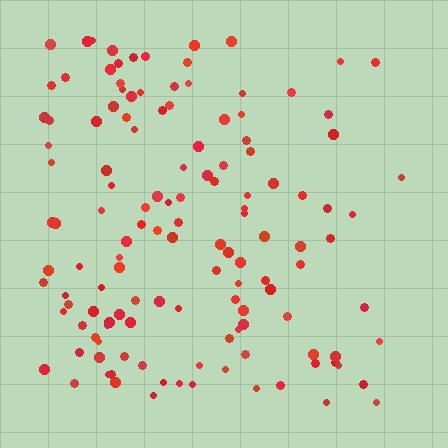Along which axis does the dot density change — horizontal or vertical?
Horizontal.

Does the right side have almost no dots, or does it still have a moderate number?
Still a moderate number, just noticeably fewer than the left.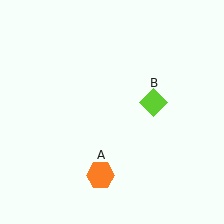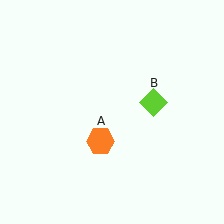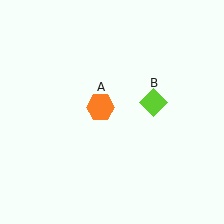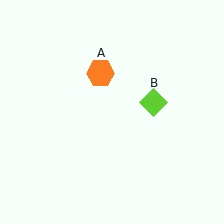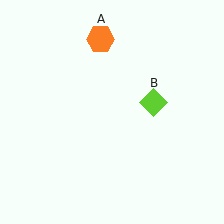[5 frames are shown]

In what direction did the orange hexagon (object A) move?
The orange hexagon (object A) moved up.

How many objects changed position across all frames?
1 object changed position: orange hexagon (object A).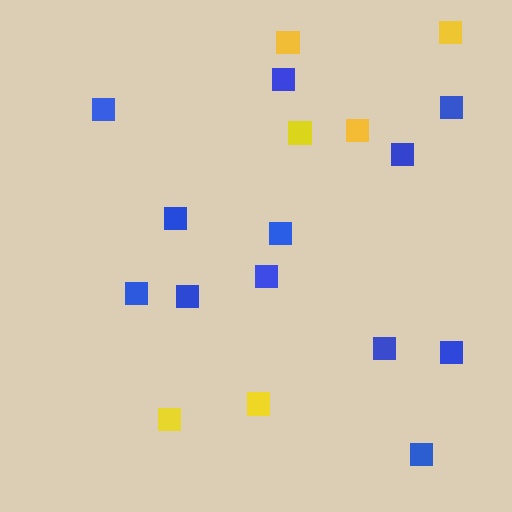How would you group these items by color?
There are 2 groups: one group of yellow squares (6) and one group of blue squares (12).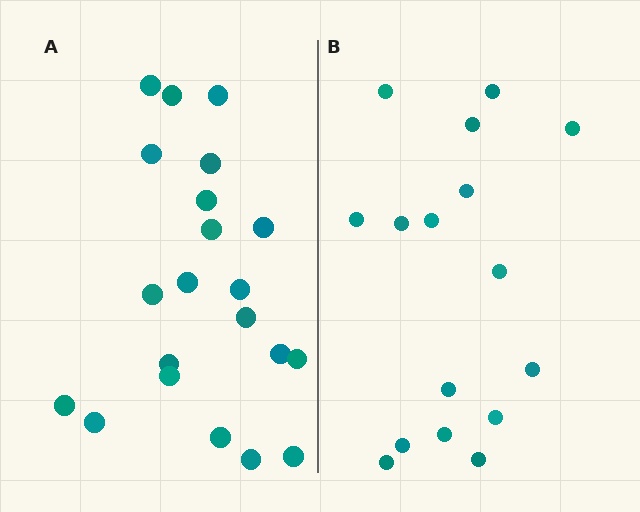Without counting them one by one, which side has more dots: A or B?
Region A (the left region) has more dots.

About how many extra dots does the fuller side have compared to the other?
Region A has about 5 more dots than region B.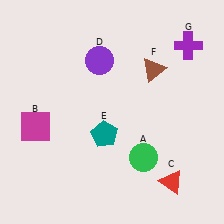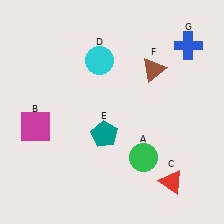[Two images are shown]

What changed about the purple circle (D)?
In Image 1, D is purple. In Image 2, it changed to cyan.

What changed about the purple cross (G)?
In Image 1, G is purple. In Image 2, it changed to blue.